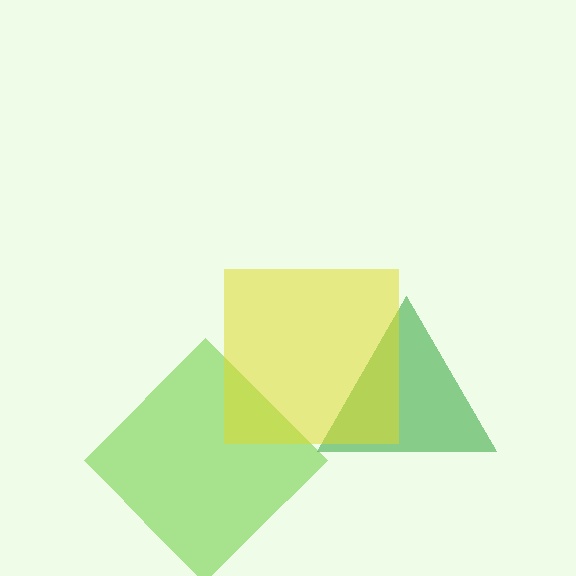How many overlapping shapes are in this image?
There are 3 overlapping shapes in the image.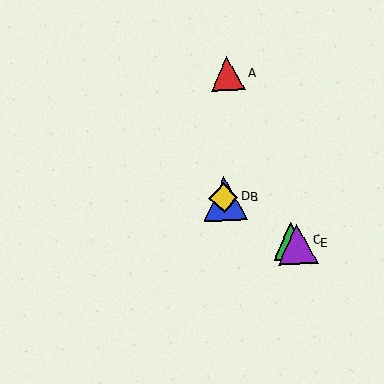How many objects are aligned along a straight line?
4 objects (B, C, D, E) are aligned along a straight line.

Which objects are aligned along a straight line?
Objects B, C, D, E are aligned along a straight line.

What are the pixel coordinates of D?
Object D is at (223, 198).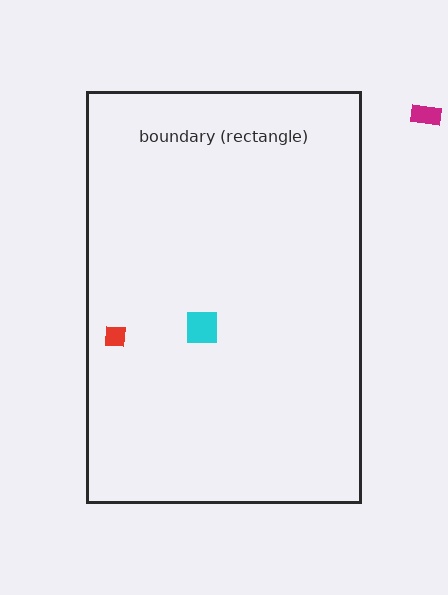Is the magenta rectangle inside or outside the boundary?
Outside.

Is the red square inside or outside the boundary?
Inside.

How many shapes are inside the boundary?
2 inside, 1 outside.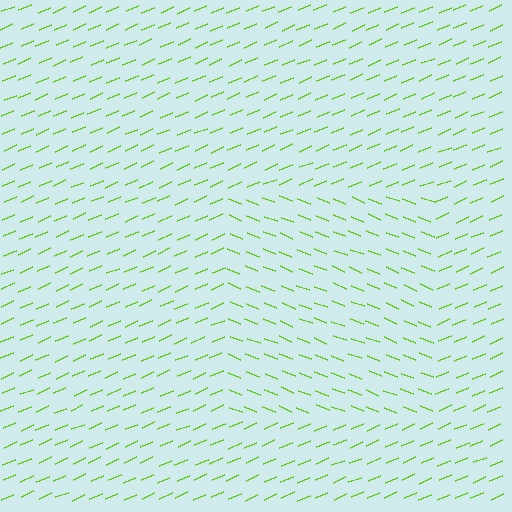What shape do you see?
I see a rectangle.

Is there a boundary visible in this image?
Yes, there is a texture boundary formed by a change in line orientation.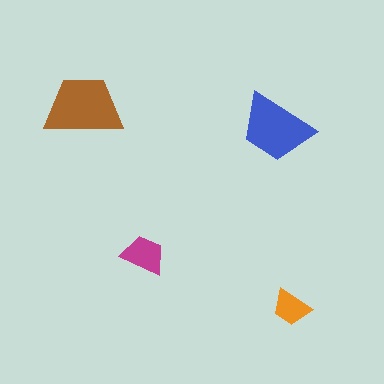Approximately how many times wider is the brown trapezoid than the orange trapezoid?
About 2 times wider.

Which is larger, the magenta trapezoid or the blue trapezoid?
The blue one.